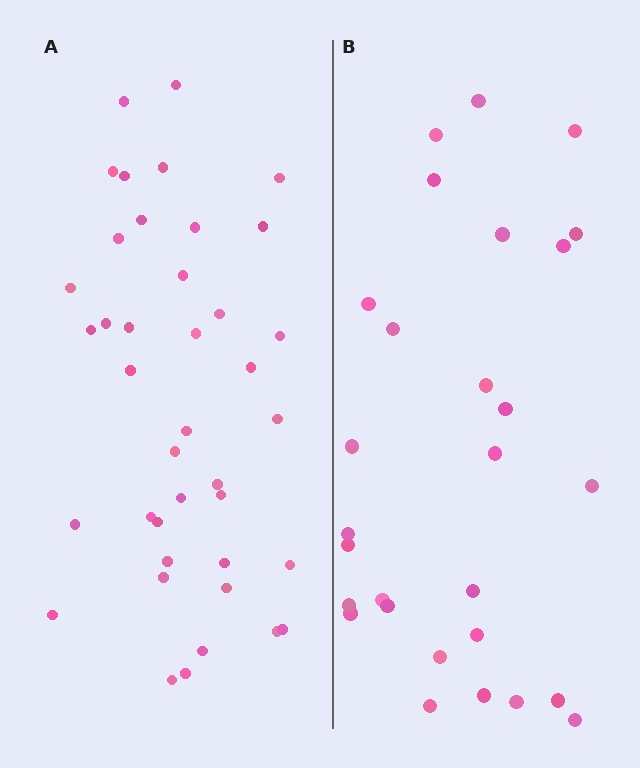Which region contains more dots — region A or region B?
Region A (the left region) has more dots.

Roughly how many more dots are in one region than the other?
Region A has roughly 12 or so more dots than region B.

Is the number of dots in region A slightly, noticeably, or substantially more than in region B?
Region A has noticeably more, but not dramatically so. The ratio is roughly 1.4 to 1.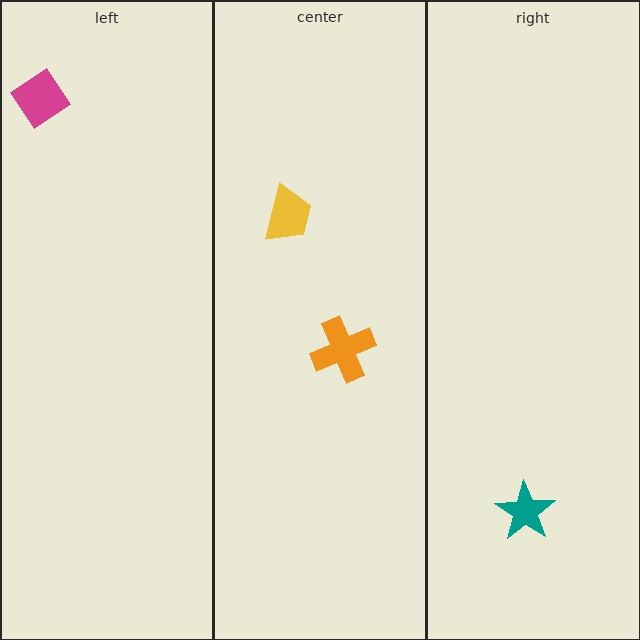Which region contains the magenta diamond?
The left region.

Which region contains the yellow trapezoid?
The center region.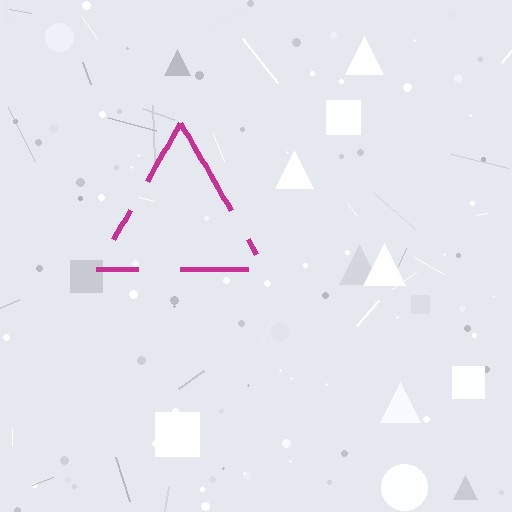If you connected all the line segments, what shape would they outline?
They would outline a triangle.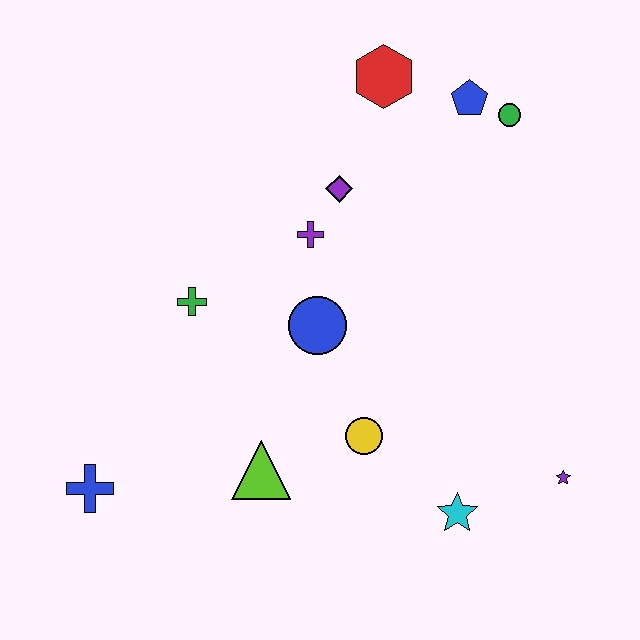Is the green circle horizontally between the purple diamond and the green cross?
No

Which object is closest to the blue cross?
The lime triangle is closest to the blue cross.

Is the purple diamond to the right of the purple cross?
Yes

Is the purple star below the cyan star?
No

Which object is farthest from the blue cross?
The green circle is farthest from the blue cross.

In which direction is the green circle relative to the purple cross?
The green circle is to the right of the purple cross.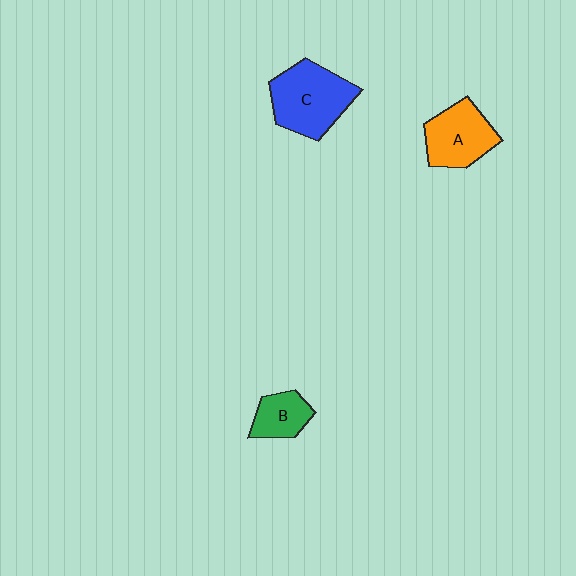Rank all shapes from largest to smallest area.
From largest to smallest: C (blue), A (orange), B (green).